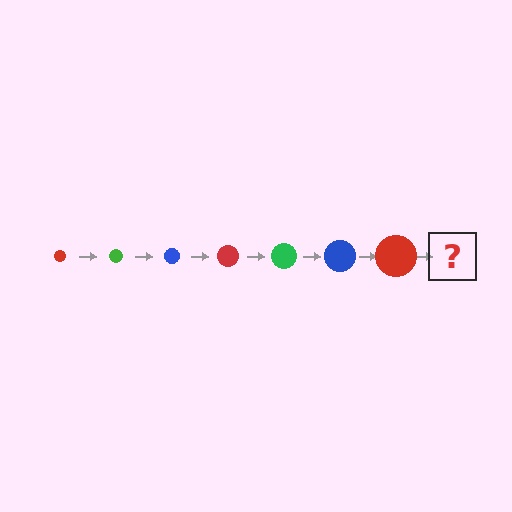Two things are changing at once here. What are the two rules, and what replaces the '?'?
The two rules are that the circle grows larger each step and the color cycles through red, green, and blue. The '?' should be a green circle, larger than the previous one.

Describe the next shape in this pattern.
It should be a green circle, larger than the previous one.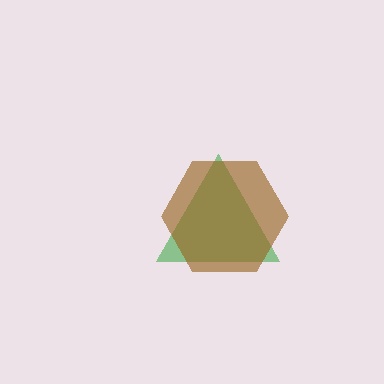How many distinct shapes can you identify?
There are 2 distinct shapes: a green triangle, a brown hexagon.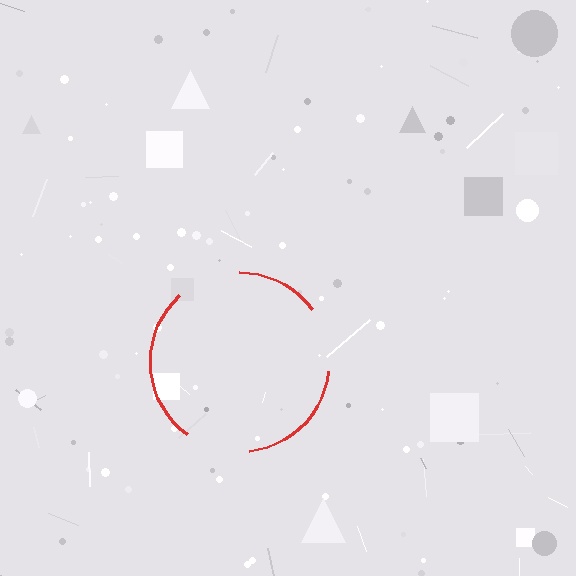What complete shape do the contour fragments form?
The contour fragments form a circle.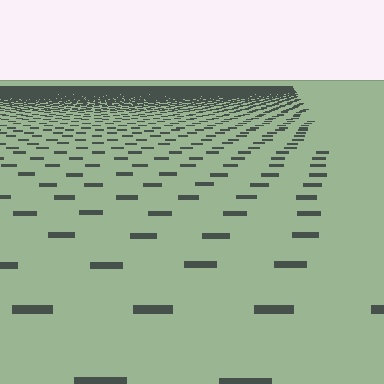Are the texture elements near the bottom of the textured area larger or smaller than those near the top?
Larger. Near the bottom, elements are closer to the viewer and appear at a bigger on-screen size.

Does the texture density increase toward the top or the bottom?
Density increases toward the top.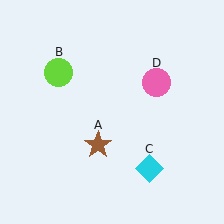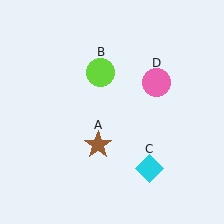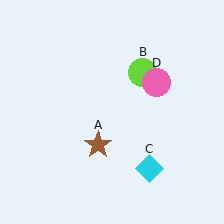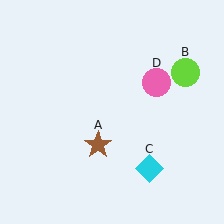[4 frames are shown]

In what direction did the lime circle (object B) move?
The lime circle (object B) moved right.